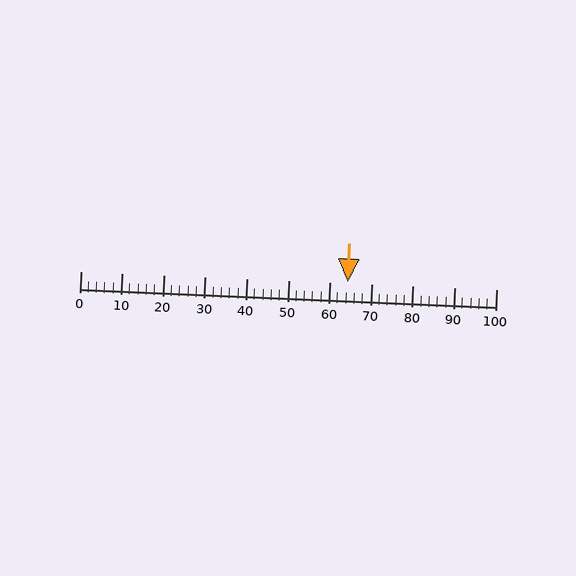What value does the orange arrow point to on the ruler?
The orange arrow points to approximately 64.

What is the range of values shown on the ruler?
The ruler shows values from 0 to 100.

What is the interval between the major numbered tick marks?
The major tick marks are spaced 10 units apart.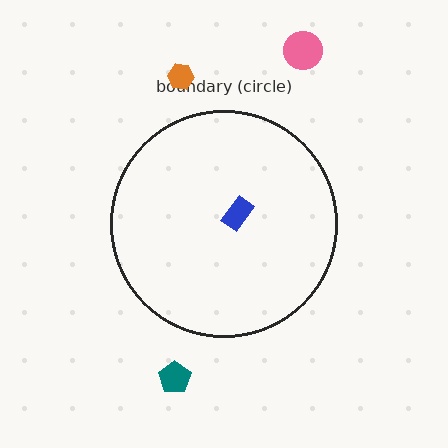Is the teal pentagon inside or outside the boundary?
Outside.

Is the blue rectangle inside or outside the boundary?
Inside.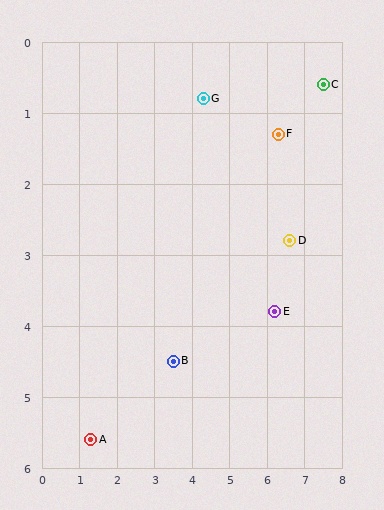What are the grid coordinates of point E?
Point E is at approximately (6.2, 3.8).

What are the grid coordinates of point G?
Point G is at approximately (4.3, 0.8).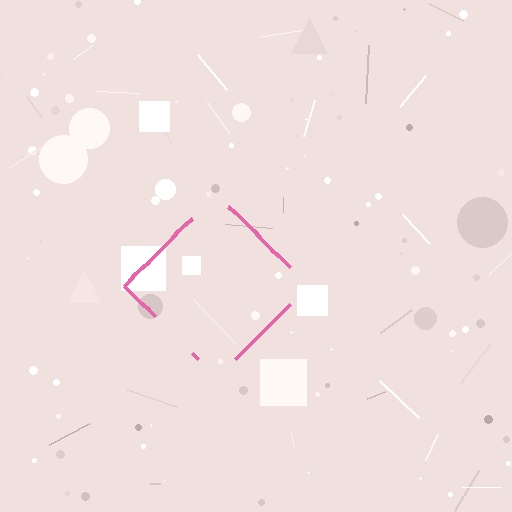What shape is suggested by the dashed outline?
The dashed outline suggests a diamond.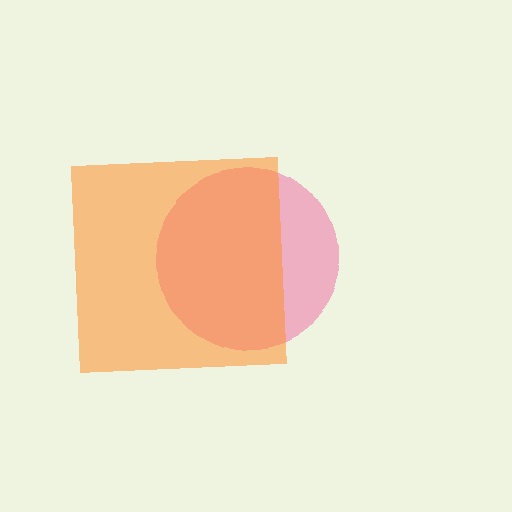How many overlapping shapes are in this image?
There are 2 overlapping shapes in the image.